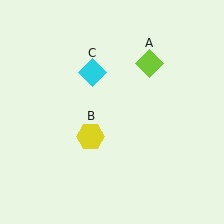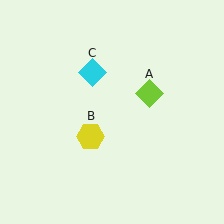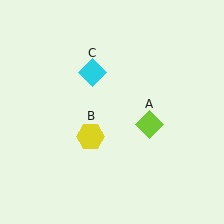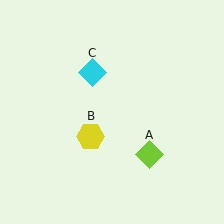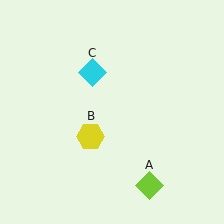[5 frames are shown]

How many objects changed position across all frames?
1 object changed position: lime diamond (object A).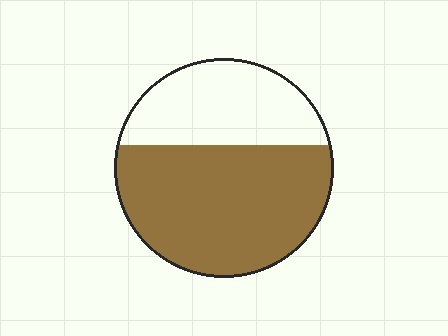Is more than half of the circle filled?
Yes.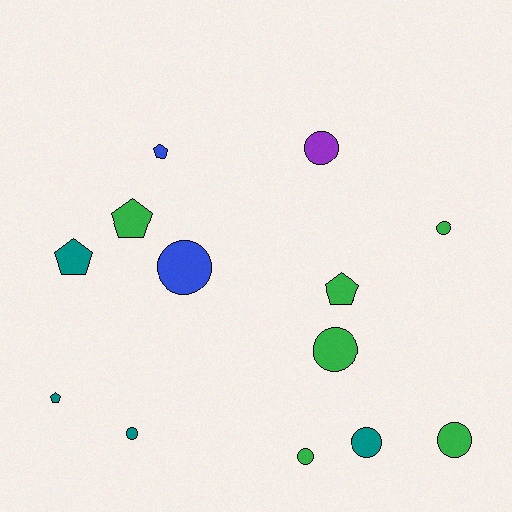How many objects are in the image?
There are 13 objects.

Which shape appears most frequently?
Circle, with 8 objects.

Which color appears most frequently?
Green, with 6 objects.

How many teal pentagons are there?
There are 2 teal pentagons.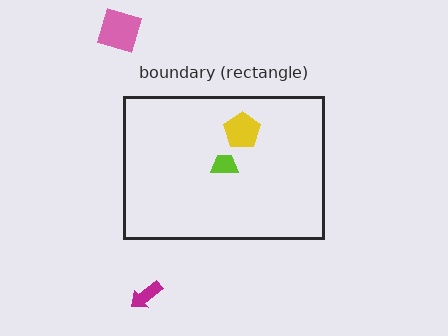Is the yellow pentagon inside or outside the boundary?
Inside.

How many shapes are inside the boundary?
2 inside, 2 outside.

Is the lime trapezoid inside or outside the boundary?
Inside.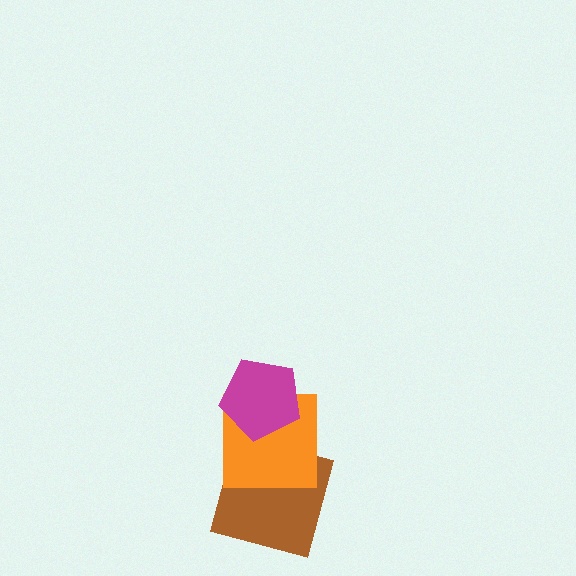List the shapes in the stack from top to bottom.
From top to bottom: the magenta pentagon, the orange square, the brown square.